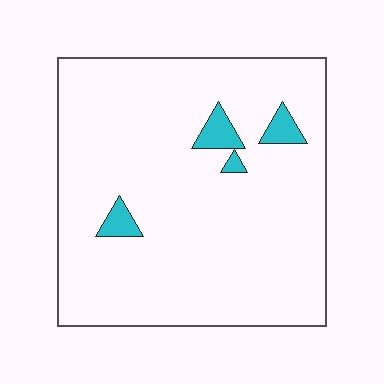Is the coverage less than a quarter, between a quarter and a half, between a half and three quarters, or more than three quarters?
Less than a quarter.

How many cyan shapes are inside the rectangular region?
4.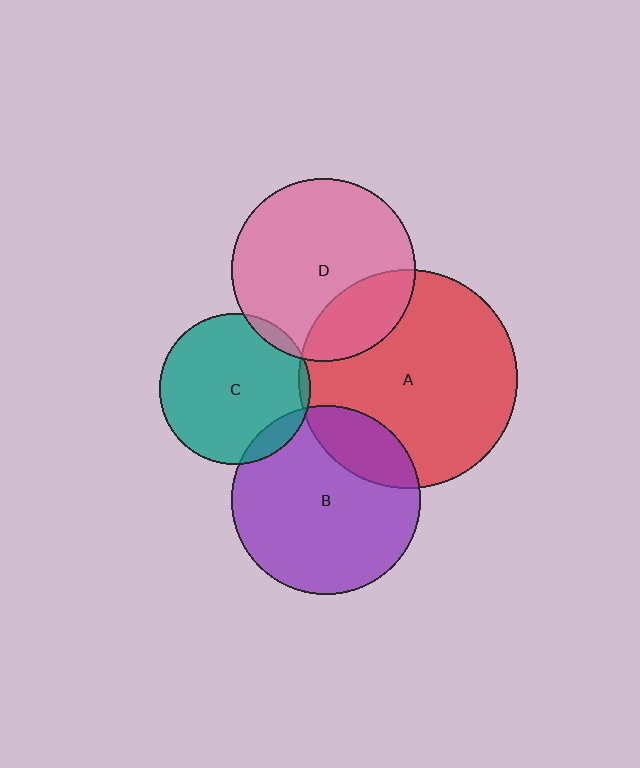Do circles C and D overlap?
Yes.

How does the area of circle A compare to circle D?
Approximately 1.4 times.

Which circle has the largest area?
Circle A (red).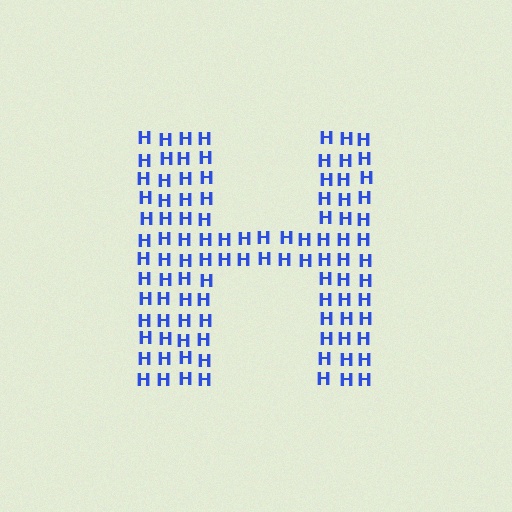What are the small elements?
The small elements are letter H's.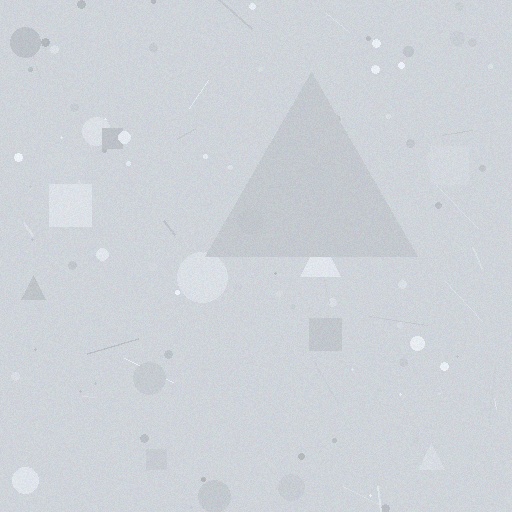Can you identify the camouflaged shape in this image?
The camouflaged shape is a triangle.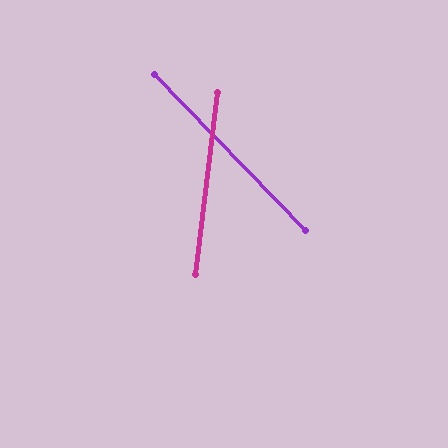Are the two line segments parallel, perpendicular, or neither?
Neither parallel nor perpendicular — they differ by about 51°.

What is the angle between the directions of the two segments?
Approximately 51 degrees.